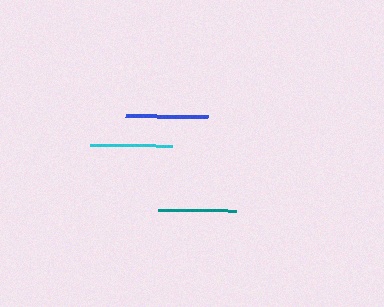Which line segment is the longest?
The cyan line is the longest at approximately 82 pixels.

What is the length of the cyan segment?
The cyan segment is approximately 82 pixels long.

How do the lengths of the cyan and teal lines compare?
The cyan and teal lines are approximately the same length.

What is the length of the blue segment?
The blue segment is approximately 82 pixels long.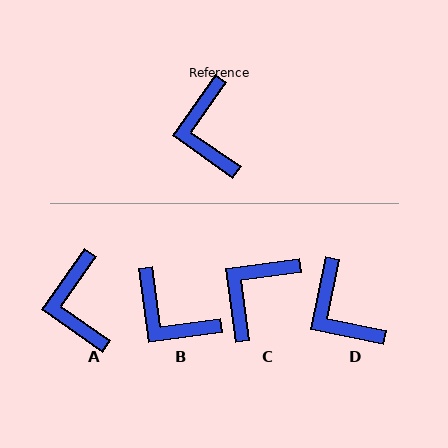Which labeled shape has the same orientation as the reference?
A.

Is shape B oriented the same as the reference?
No, it is off by about 43 degrees.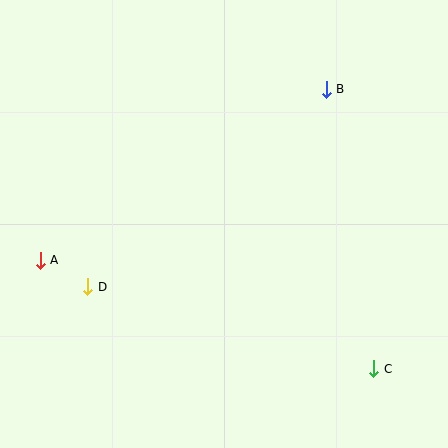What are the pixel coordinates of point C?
Point C is at (374, 369).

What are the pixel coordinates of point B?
Point B is at (326, 89).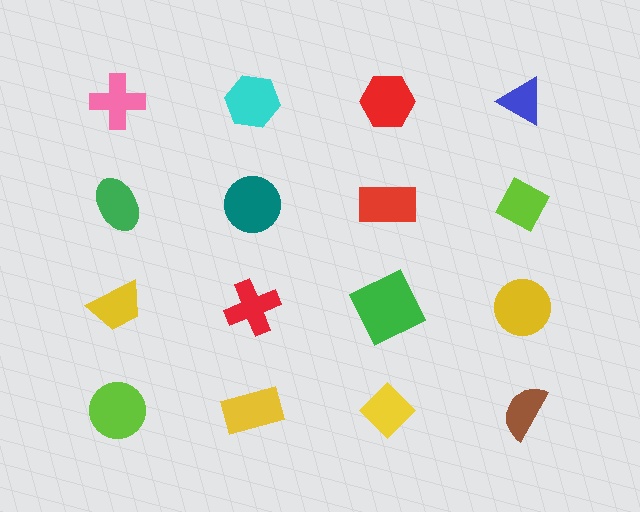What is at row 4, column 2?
A yellow rectangle.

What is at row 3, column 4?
A yellow circle.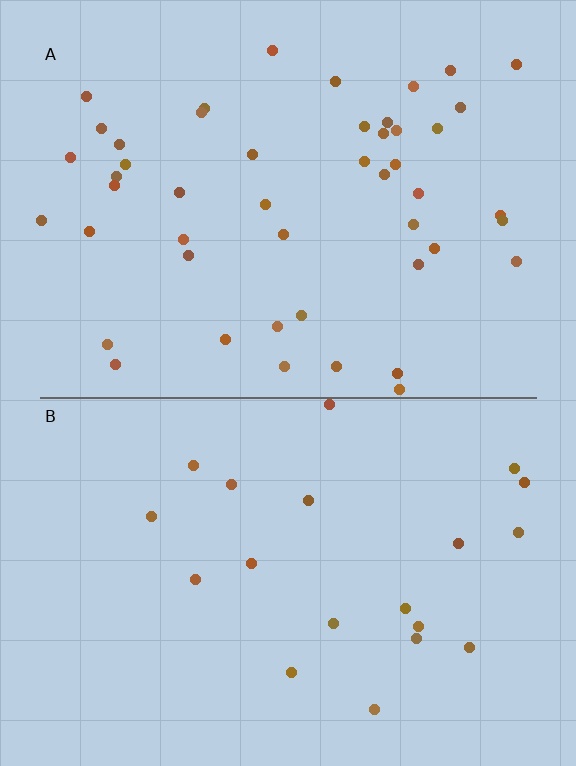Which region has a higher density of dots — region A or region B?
A (the top).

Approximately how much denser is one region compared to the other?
Approximately 2.4× — region A over region B.